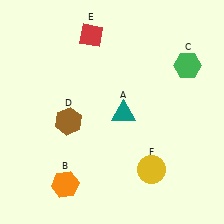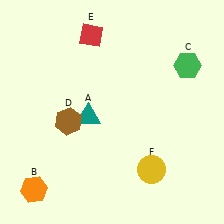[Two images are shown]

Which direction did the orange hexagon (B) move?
The orange hexagon (B) moved left.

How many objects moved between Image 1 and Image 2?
2 objects moved between the two images.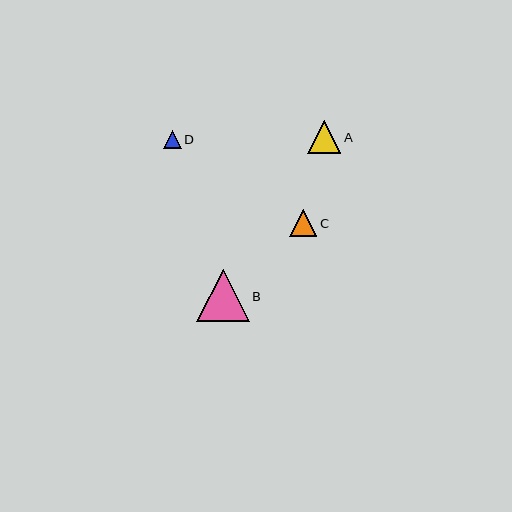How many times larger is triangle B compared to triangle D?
Triangle B is approximately 2.9 times the size of triangle D.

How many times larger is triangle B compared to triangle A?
Triangle B is approximately 1.6 times the size of triangle A.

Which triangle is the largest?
Triangle B is the largest with a size of approximately 53 pixels.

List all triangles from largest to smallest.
From largest to smallest: B, A, C, D.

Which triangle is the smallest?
Triangle D is the smallest with a size of approximately 18 pixels.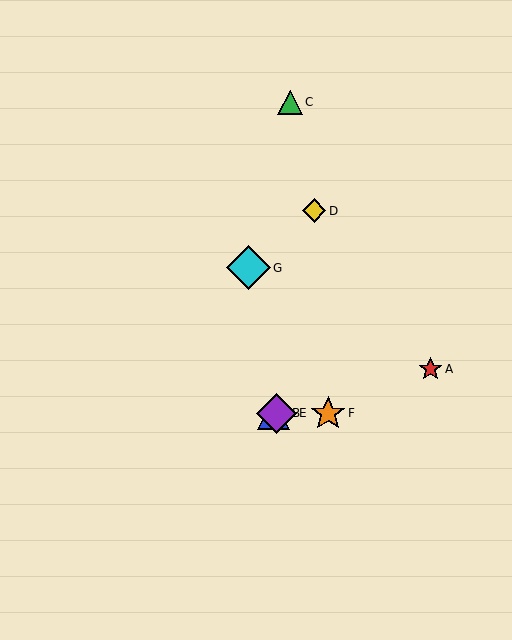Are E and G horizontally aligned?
No, E is at y≈413 and G is at y≈268.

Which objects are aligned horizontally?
Objects B, E, F are aligned horizontally.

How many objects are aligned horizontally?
3 objects (B, E, F) are aligned horizontally.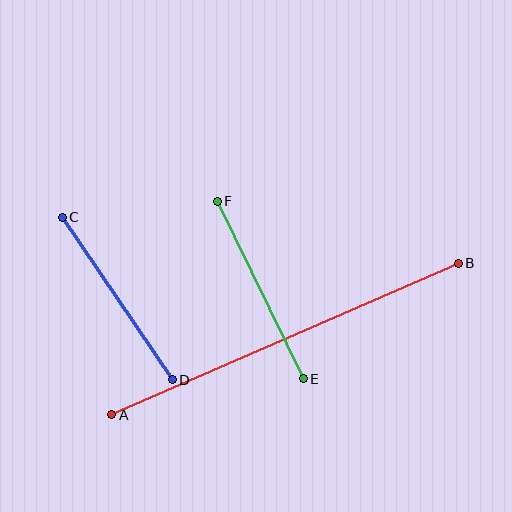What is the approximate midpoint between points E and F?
The midpoint is at approximately (260, 290) pixels.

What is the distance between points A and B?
The distance is approximately 378 pixels.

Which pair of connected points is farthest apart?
Points A and B are farthest apart.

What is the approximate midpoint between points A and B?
The midpoint is at approximately (285, 339) pixels.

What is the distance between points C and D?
The distance is approximately 196 pixels.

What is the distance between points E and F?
The distance is approximately 197 pixels.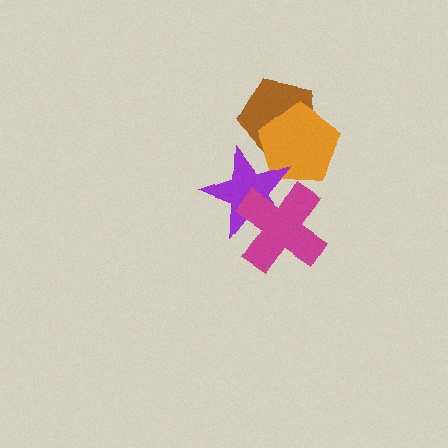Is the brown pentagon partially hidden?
Yes, it is partially covered by another shape.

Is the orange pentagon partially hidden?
Yes, it is partially covered by another shape.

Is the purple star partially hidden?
Yes, it is partially covered by another shape.